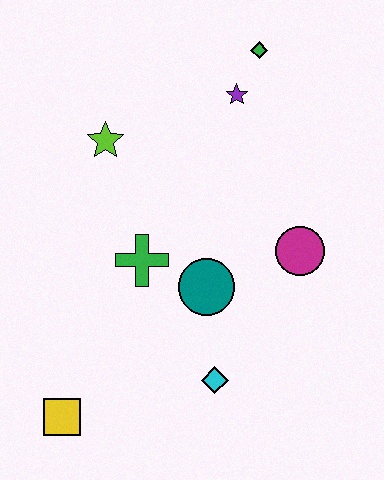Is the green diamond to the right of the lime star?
Yes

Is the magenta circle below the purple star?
Yes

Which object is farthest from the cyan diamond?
The green diamond is farthest from the cyan diamond.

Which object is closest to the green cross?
The teal circle is closest to the green cross.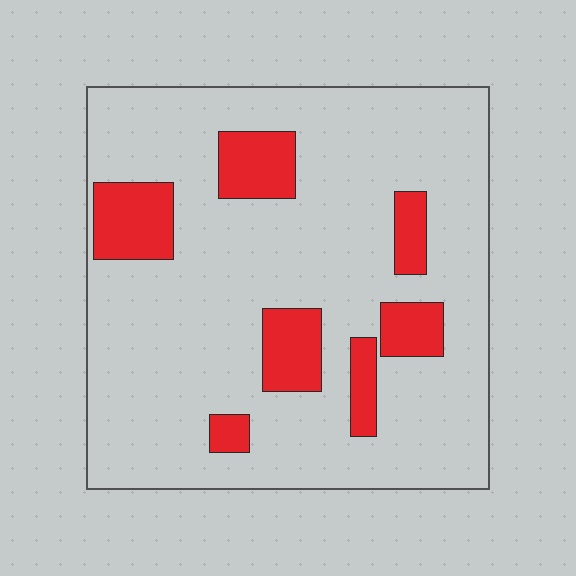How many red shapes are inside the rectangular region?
7.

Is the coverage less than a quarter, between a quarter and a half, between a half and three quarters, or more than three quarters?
Less than a quarter.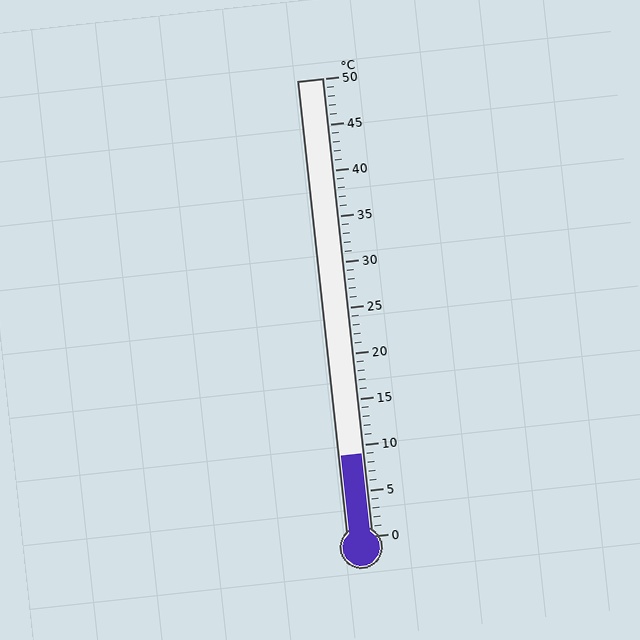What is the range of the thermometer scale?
The thermometer scale ranges from 0°C to 50°C.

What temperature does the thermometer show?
The thermometer shows approximately 9°C.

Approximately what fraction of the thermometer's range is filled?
The thermometer is filled to approximately 20% of its range.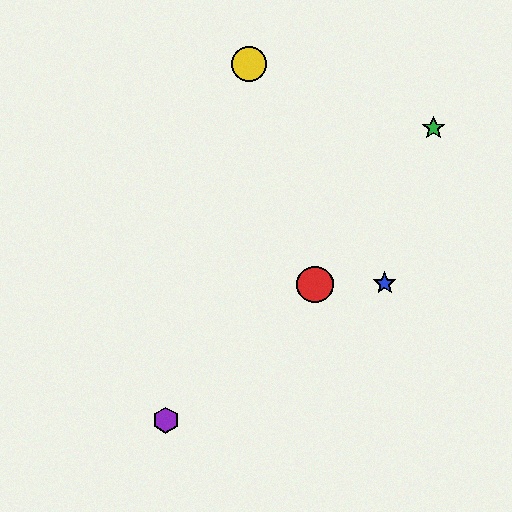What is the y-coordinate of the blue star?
The blue star is at y≈284.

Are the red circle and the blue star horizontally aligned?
Yes, both are at y≈284.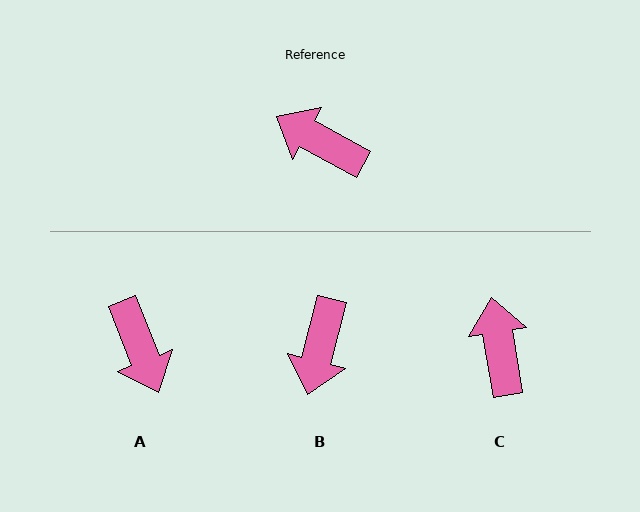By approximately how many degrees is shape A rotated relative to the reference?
Approximately 140 degrees counter-clockwise.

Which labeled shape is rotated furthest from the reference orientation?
A, about 140 degrees away.